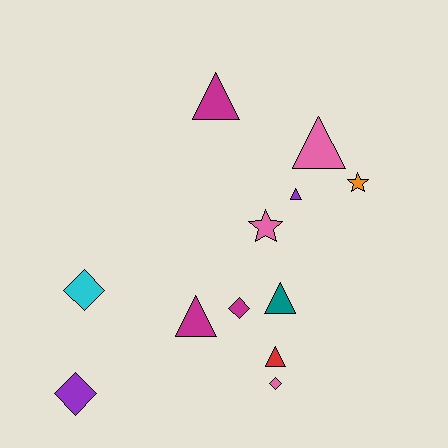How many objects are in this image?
There are 12 objects.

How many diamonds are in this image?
There are 4 diamonds.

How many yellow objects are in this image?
There are no yellow objects.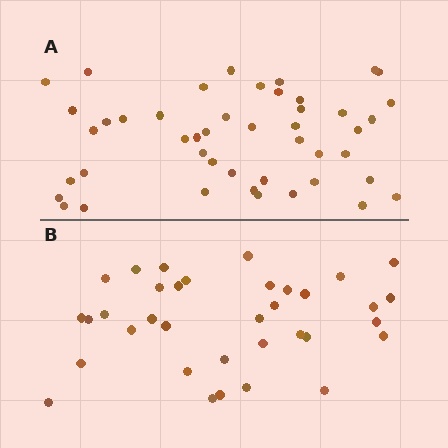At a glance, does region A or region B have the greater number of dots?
Region A (the top region) has more dots.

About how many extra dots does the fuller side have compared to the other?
Region A has roughly 12 or so more dots than region B.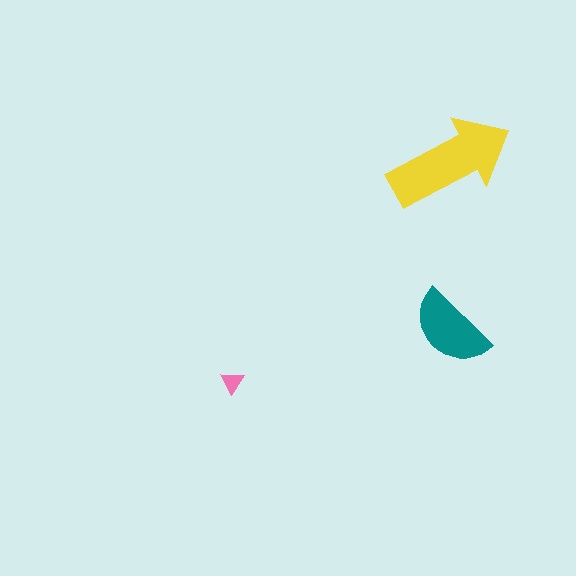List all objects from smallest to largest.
The pink triangle, the teal semicircle, the yellow arrow.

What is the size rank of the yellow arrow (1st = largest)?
1st.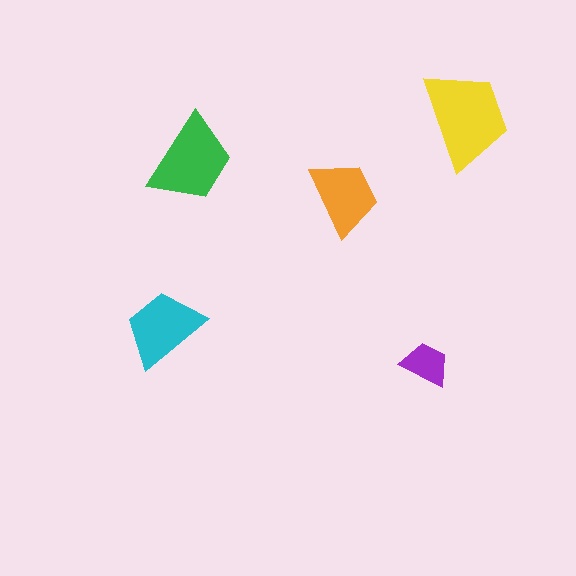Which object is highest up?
The yellow trapezoid is topmost.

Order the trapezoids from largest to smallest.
the yellow one, the green one, the cyan one, the orange one, the purple one.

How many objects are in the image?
There are 5 objects in the image.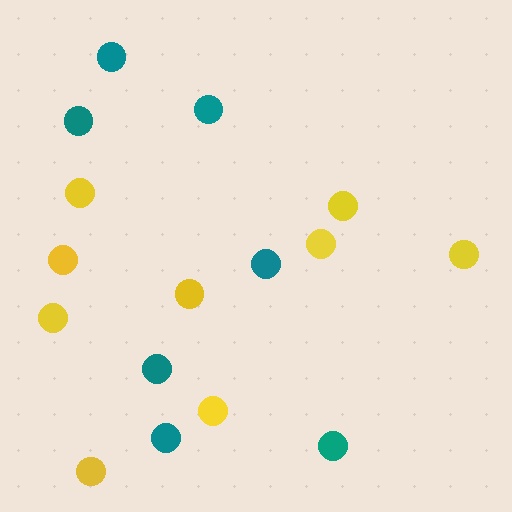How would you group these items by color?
There are 2 groups: one group of yellow circles (9) and one group of teal circles (7).